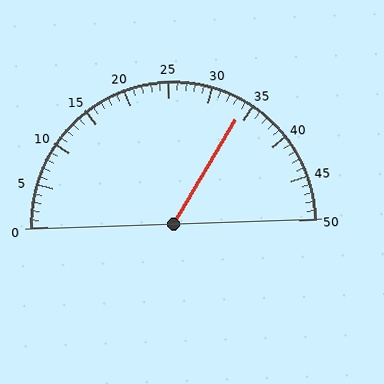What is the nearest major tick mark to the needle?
The nearest major tick mark is 35.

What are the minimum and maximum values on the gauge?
The gauge ranges from 0 to 50.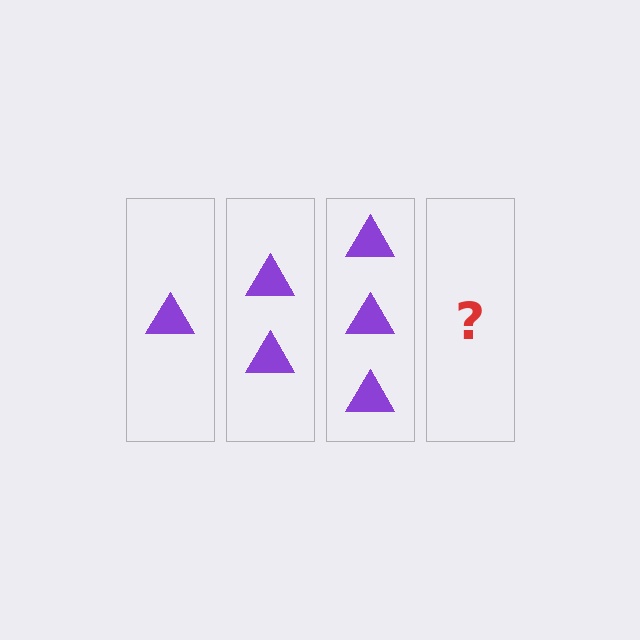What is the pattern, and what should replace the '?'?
The pattern is that each step adds one more triangle. The '?' should be 4 triangles.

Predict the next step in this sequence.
The next step is 4 triangles.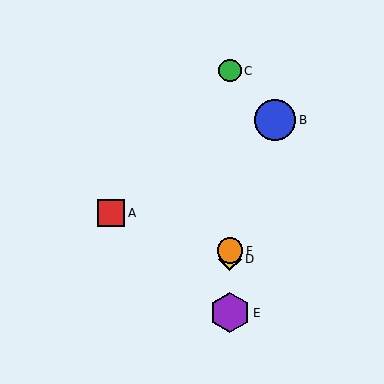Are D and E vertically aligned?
Yes, both are at x≈230.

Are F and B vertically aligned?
No, F is at x≈230 and B is at x≈275.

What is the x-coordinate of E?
Object E is at x≈230.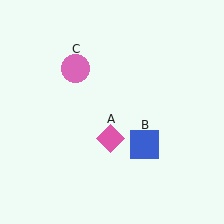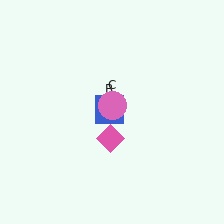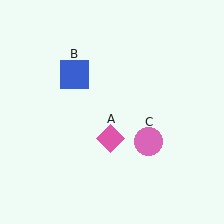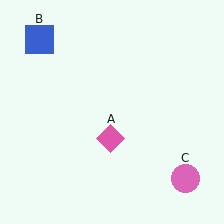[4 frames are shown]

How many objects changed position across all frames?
2 objects changed position: blue square (object B), pink circle (object C).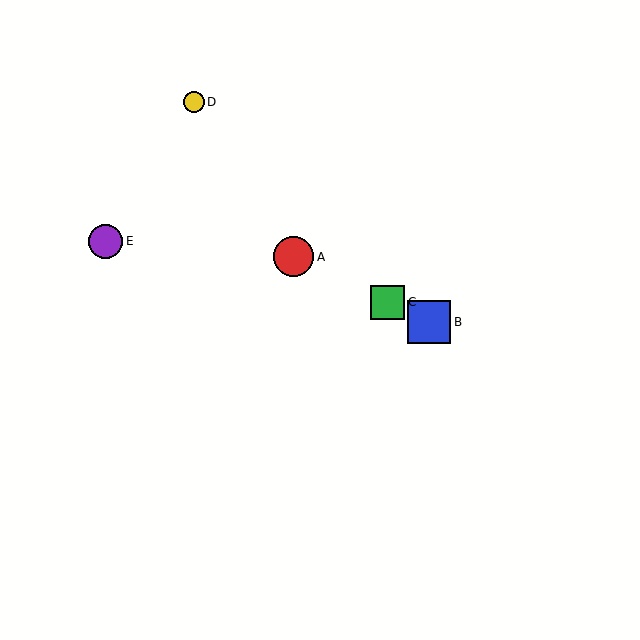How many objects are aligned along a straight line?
3 objects (A, B, C) are aligned along a straight line.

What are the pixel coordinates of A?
Object A is at (294, 257).